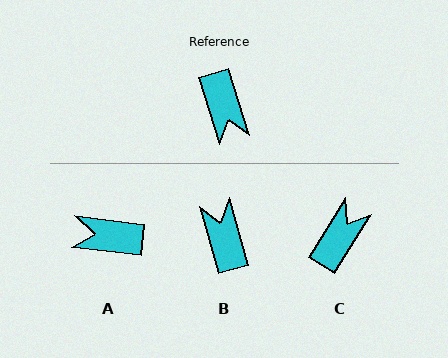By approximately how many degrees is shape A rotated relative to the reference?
Approximately 114 degrees clockwise.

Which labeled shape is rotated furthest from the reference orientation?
B, about 178 degrees away.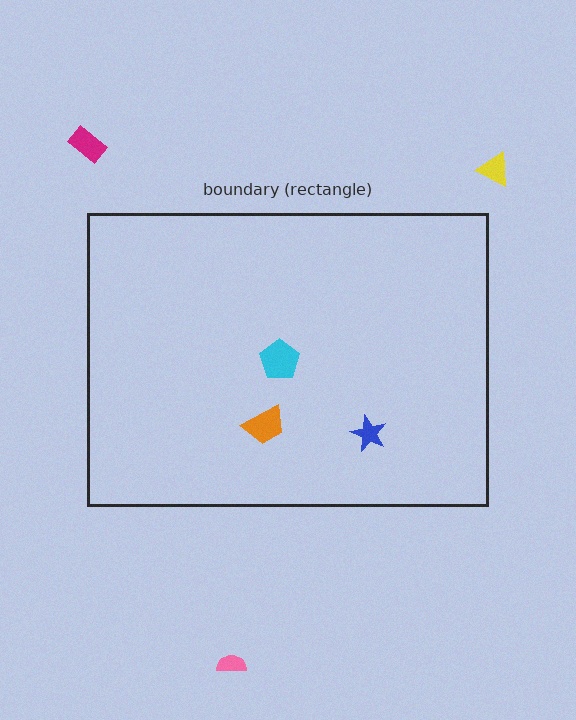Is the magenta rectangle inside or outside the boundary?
Outside.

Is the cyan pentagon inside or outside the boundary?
Inside.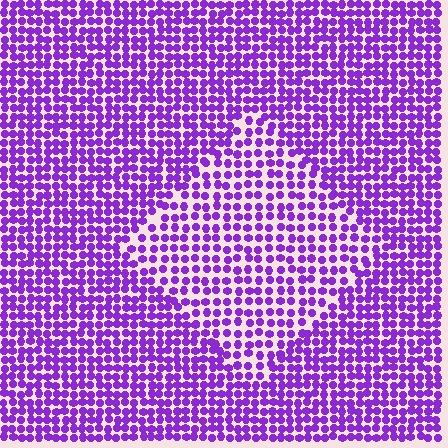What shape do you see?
I see a diamond.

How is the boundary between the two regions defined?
The boundary is defined by a change in element density (approximately 1.5x ratio). All elements are the same color, size, and shape.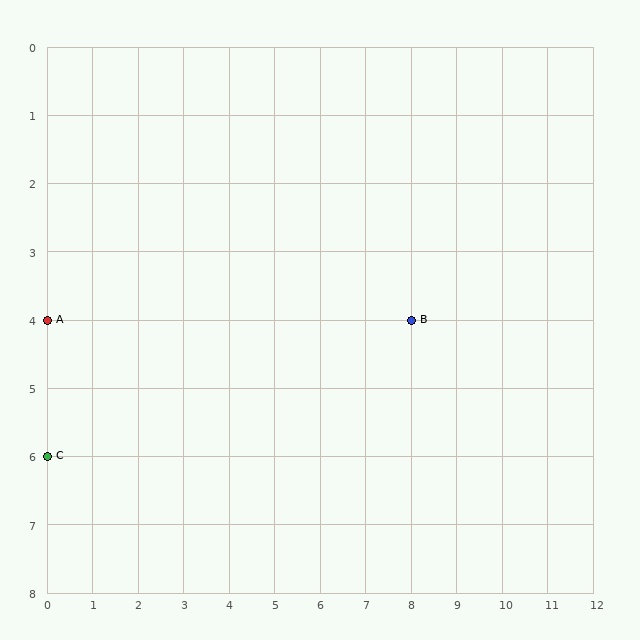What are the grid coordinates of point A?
Point A is at grid coordinates (0, 4).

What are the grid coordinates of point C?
Point C is at grid coordinates (0, 6).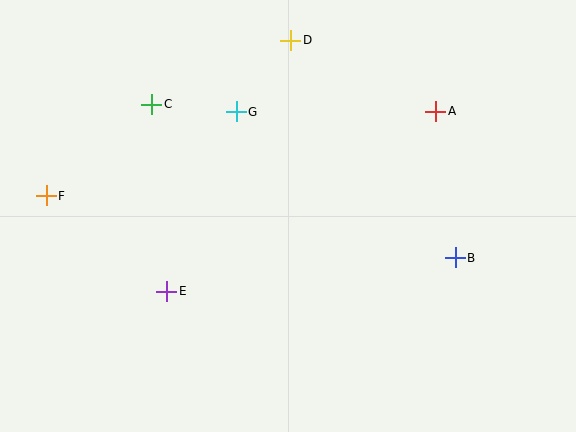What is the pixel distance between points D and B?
The distance between D and B is 272 pixels.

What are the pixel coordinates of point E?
Point E is at (167, 291).